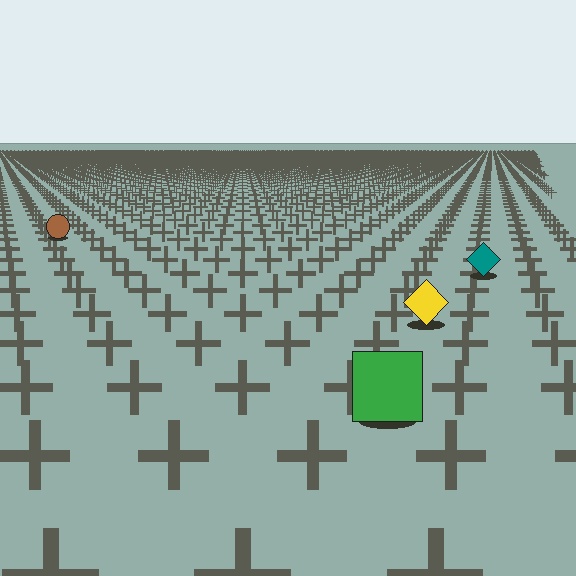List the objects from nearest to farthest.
From nearest to farthest: the green square, the yellow diamond, the teal diamond, the brown circle.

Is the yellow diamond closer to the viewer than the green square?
No. The green square is closer — you can tell from the texture gradient: the ground texture is coarser near it.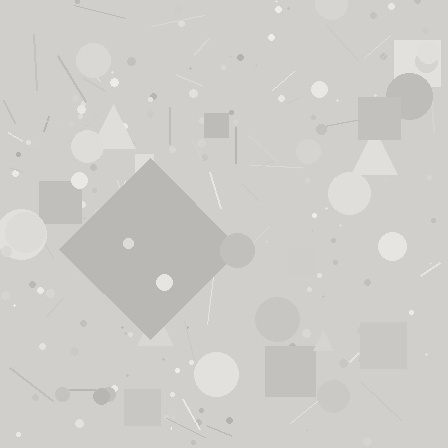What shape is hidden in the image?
A diamond is hidden in the image.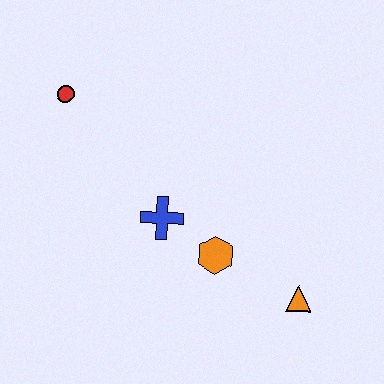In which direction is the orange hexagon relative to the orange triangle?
The orange hexagon is to the left of the orange triangle.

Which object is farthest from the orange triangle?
The red circle is farthest from the orange triangle.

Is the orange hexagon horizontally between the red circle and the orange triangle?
Yes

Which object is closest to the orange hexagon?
The blue cross is closest to the orange hexagon.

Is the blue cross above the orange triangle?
Yes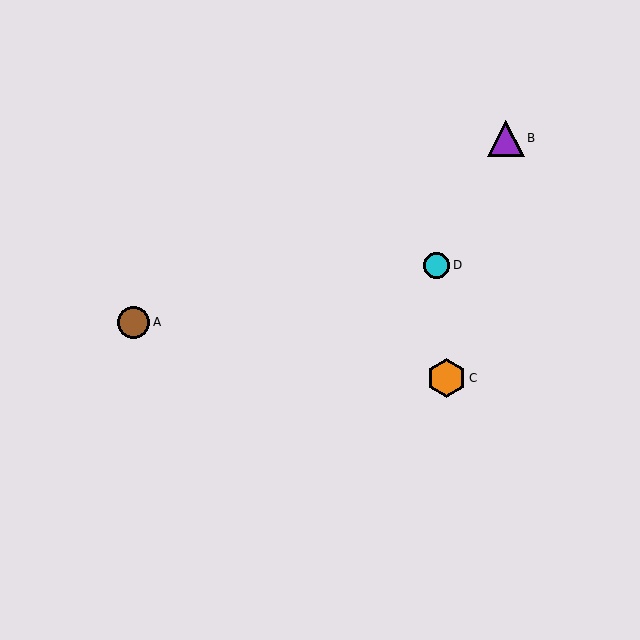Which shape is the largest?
The orange hexagon (labeled C) is the largest.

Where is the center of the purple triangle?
The center of the purple triangle is at (506, 138).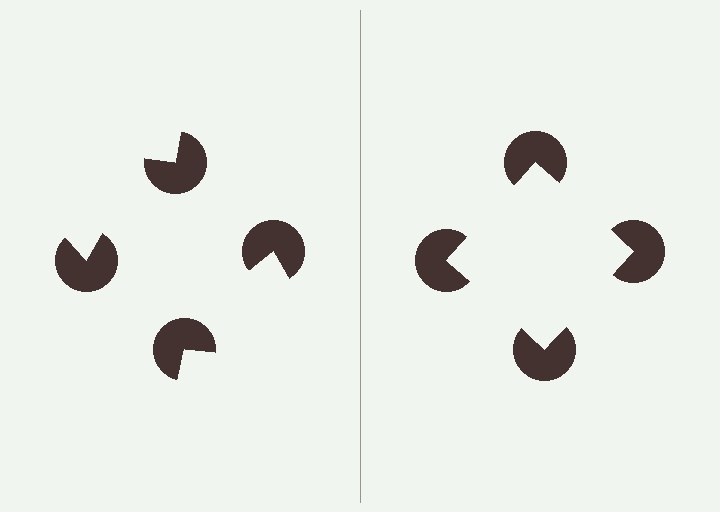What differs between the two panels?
The pac-man discs are positioned identically on both sides; only the wedge orientations differ. On the right they align to a square; on the left they are misaligned.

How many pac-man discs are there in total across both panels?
8 — 4 on each side.